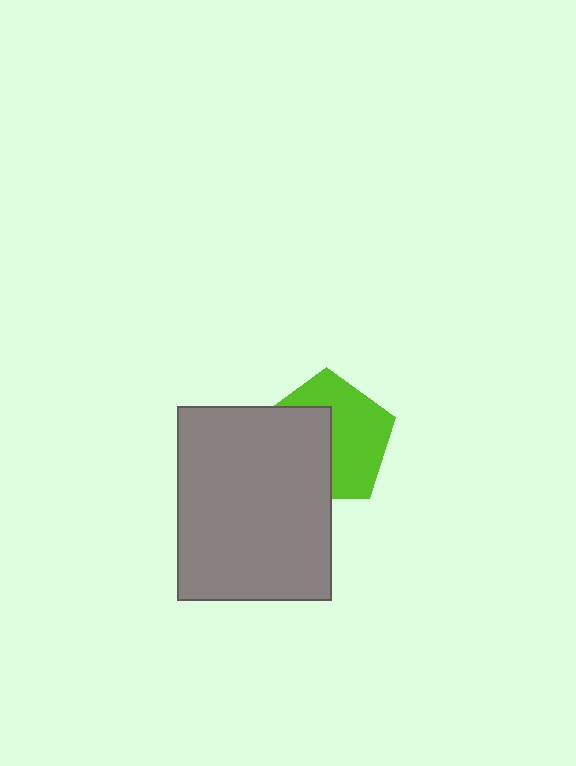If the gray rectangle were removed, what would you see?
You would see the complete lime pentagon.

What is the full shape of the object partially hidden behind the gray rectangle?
The partially hidden object is a lime pentagon.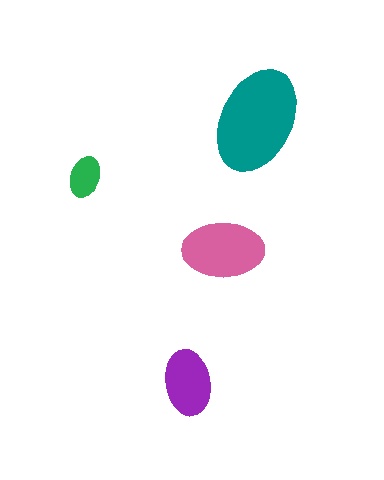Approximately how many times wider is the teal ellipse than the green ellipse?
About 2.5 times wider.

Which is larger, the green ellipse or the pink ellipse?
The pink one.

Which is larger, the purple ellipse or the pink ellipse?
The pink one.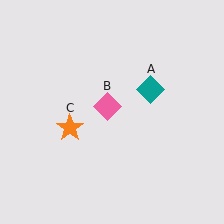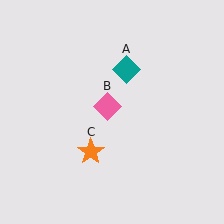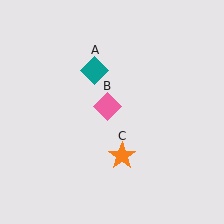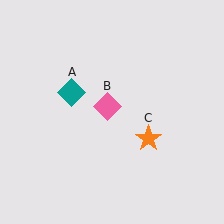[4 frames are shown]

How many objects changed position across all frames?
2 objects changed position: teal diamond (object A), orange star (object C).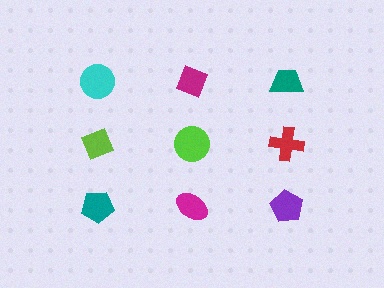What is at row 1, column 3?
A teal trapezoid.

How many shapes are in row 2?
3 shapes.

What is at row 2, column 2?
A lime circle.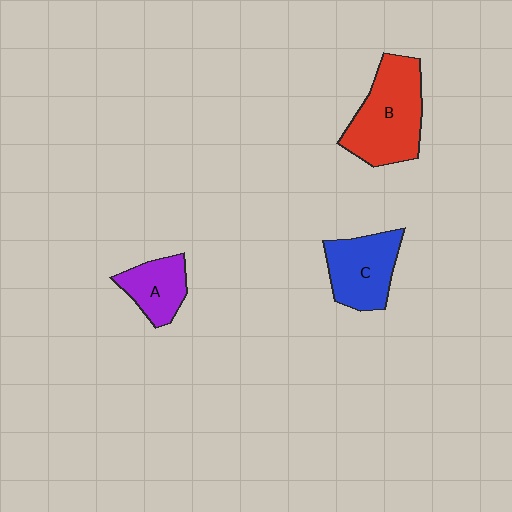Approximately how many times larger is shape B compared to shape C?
Approximately 1.4 times.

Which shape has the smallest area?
Shape A (purple).